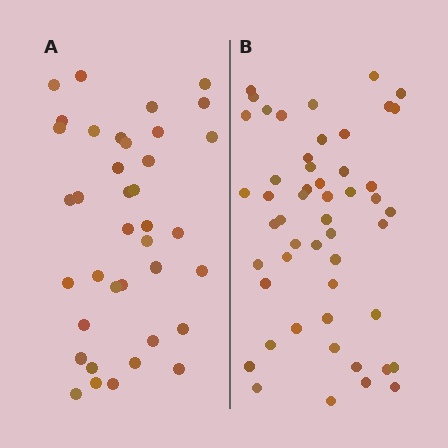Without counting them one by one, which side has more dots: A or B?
Region B (the right region) has more dots.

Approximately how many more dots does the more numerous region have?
Region B has approximately 15 more dots than region A.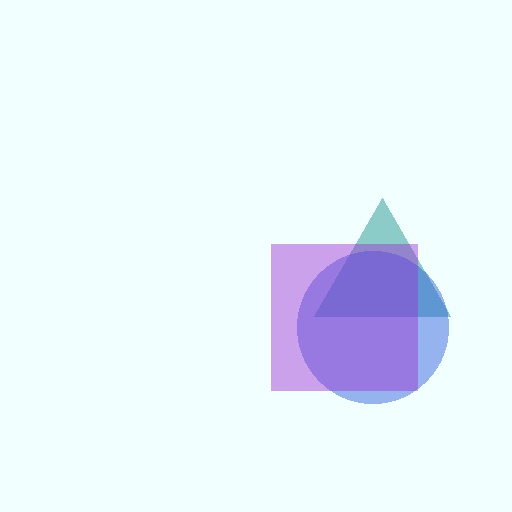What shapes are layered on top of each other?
The layered shapes are: a teal triangle, a blue circle, a purple square.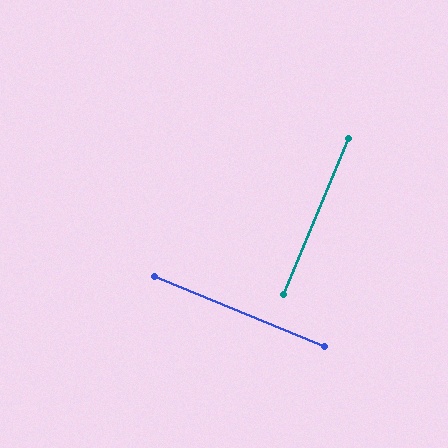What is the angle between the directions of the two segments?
Approximately 90 degrees.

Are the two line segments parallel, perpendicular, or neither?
Perpendicular — they meet at approximately 90°.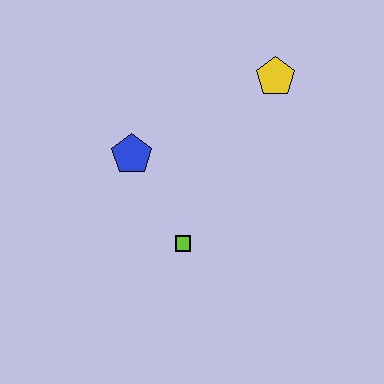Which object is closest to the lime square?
The blue pentagon is closest to the lime square.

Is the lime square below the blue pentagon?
Yes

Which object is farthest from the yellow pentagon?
The lime square is farthest from the yellow pentagon.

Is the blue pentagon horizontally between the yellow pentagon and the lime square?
No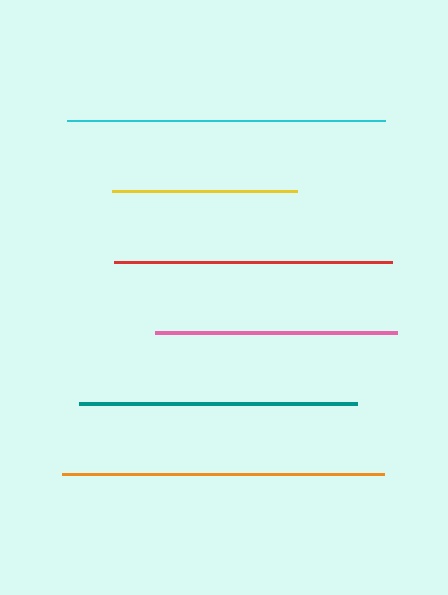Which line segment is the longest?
The orange line is the longest at approximately 321 pixels.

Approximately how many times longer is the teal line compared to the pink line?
The teal line is approximately 1.2 times the length of the pink line.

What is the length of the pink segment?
The pink segment is approximately 242 pixels long.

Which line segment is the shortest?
The yellow line is the shortest at approximately 185 pixels.